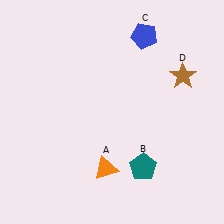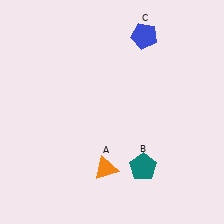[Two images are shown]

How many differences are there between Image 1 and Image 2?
There is 1 difference between the two images.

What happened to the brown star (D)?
The brown star (D) was removed in Image 2. It was in the top-right area of Image 1.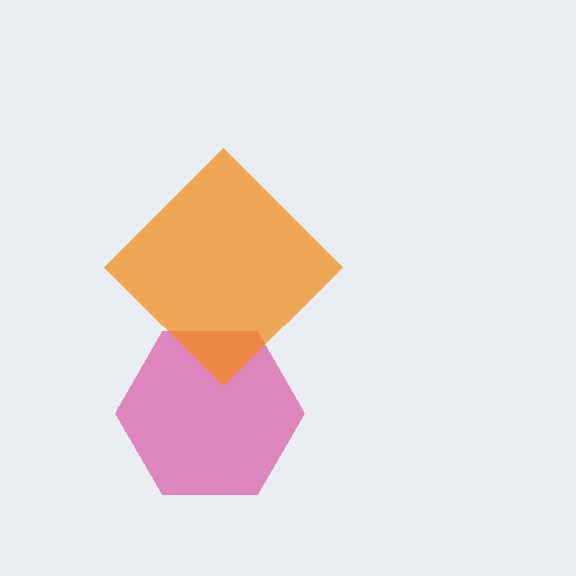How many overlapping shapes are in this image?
There are 2 overlapping shapes in the image.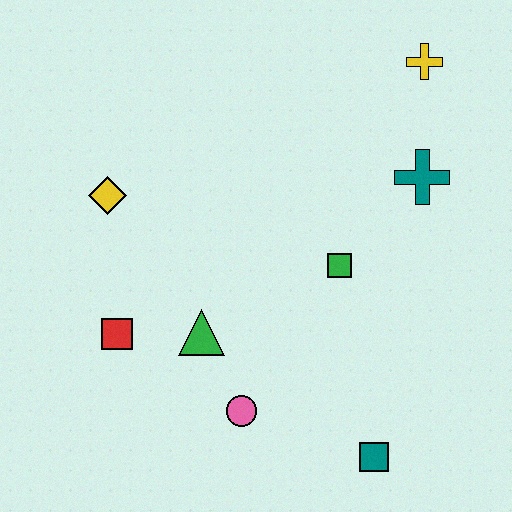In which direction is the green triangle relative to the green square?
The green triangle is to the left of the green square.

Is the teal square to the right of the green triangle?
Yes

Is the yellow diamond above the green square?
Yes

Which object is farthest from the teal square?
The yellow cross is farthest from the teal square.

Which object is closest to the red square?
The green triangle is closest to the red square.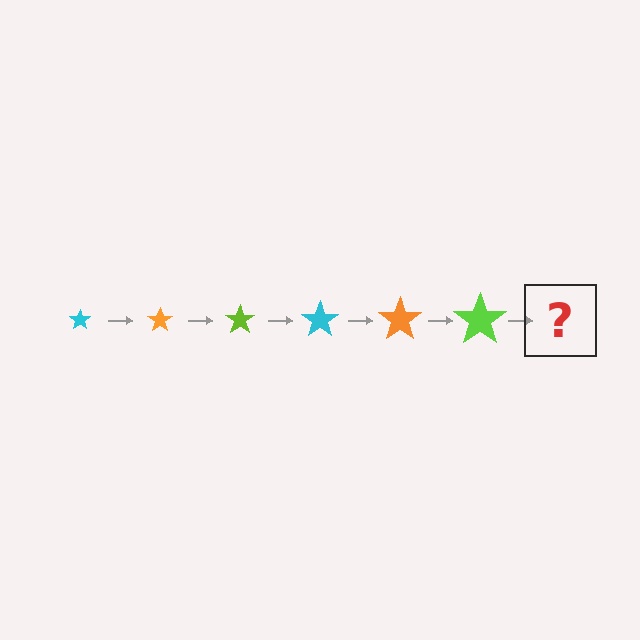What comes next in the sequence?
The next element should be a cyan star, larger than the previous one.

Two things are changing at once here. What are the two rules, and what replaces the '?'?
The two rules are that the star grows larger each step and the color cycles through cyan, orange, and lime. The '?' should be a cyan star, larger than the previous one.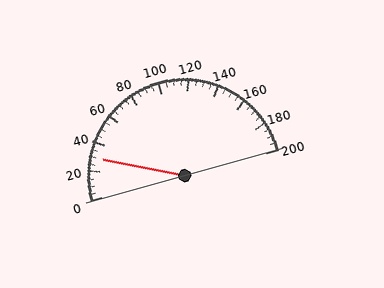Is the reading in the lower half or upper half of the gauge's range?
The reading is in the lower half of the range (0 to 200).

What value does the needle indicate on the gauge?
The needle indicates approximately 30.